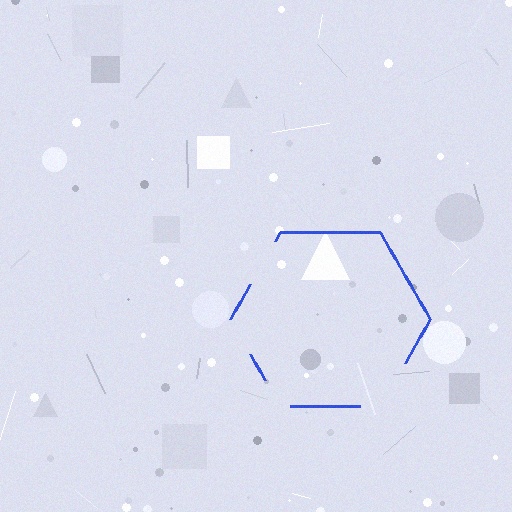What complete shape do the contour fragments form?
The contour fragments form a hexagon.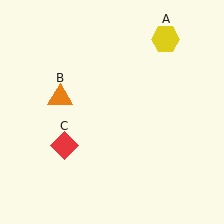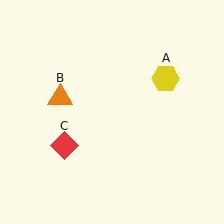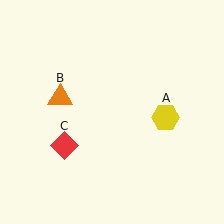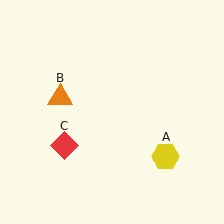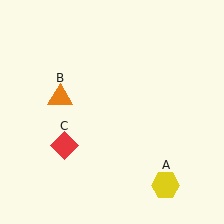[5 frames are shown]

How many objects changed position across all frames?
1 object changed position: yellow hexagon (object A).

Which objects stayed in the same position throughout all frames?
Orange triangle (object B) and red diamond (object C) remained stationary.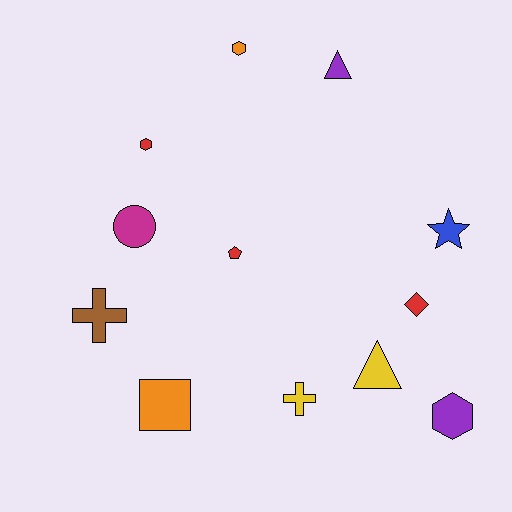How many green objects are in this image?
There are no green objects.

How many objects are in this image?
There are 12 objects.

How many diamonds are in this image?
There is 1 diamond.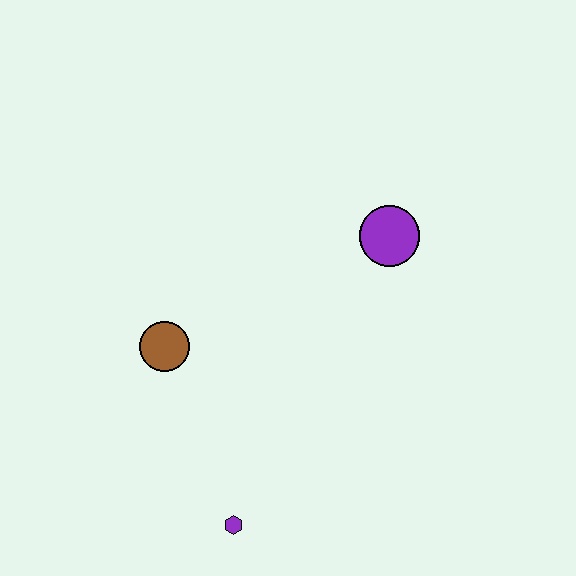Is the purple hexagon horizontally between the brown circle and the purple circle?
Yes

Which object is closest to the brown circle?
The purple hexagon is closest to the brown circle.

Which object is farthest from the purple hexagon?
The purple circle is farthest from the purple hexagon.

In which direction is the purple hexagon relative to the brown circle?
The purple hexagon is below the brown circle.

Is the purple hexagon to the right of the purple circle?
No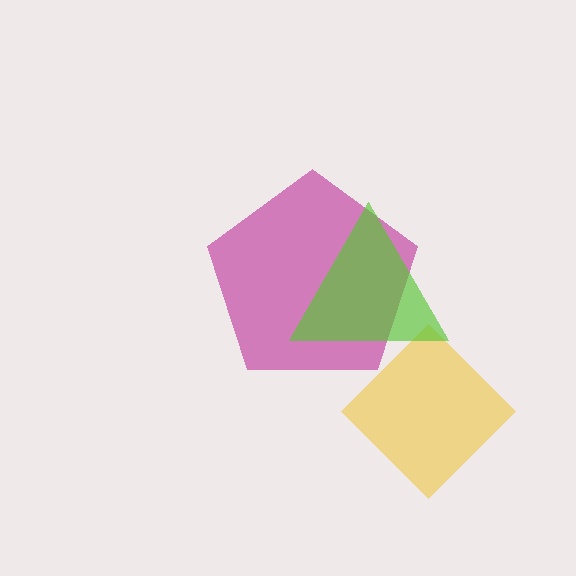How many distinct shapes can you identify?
There are 3 distinct shapes: a magenta pentagon, a yellow diamond, a lime triangle.